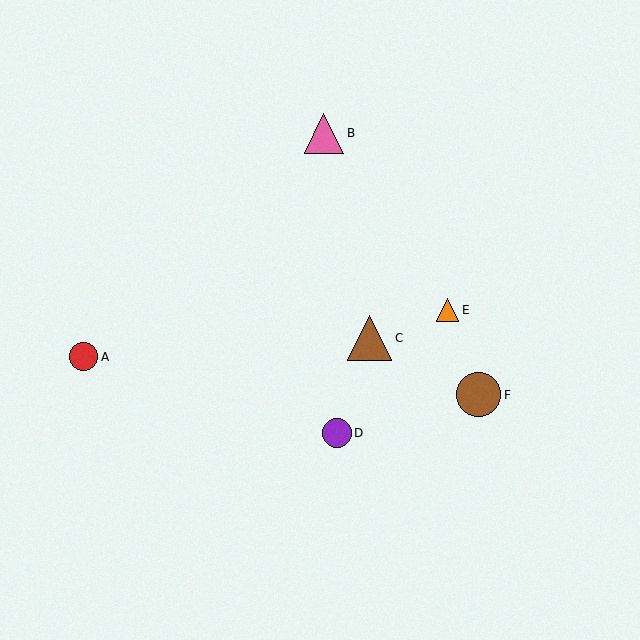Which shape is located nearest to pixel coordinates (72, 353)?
The red circle (labeled A) at (84, 357) is nearest to that location.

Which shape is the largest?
The brown triangle (labeled C) is the largest.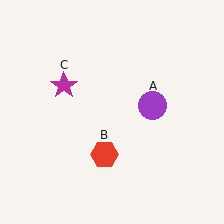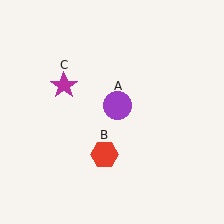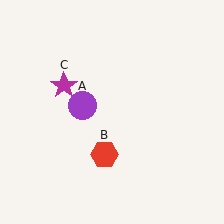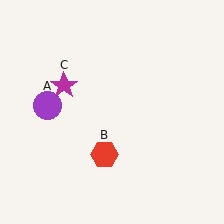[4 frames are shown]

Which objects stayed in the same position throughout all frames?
Red hexagon (object B) and magenta star (object C) remained stationary.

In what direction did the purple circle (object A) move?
The purple circle (object A) moved left.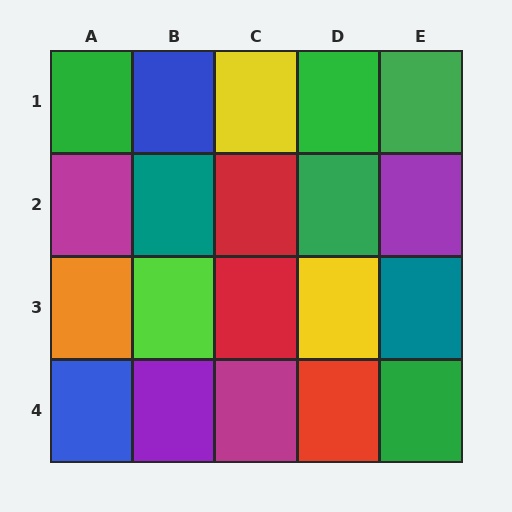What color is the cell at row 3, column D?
Yellow.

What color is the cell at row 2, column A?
Magenta.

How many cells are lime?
1 cell is lime.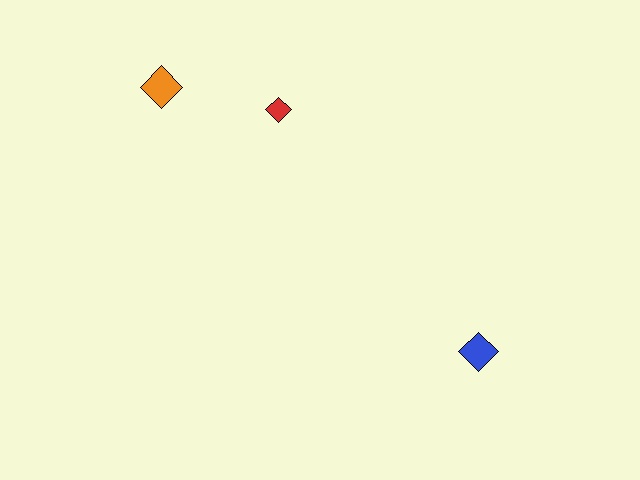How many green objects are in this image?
There are no green objects.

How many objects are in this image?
There are 3 objects.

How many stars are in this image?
There are no stars.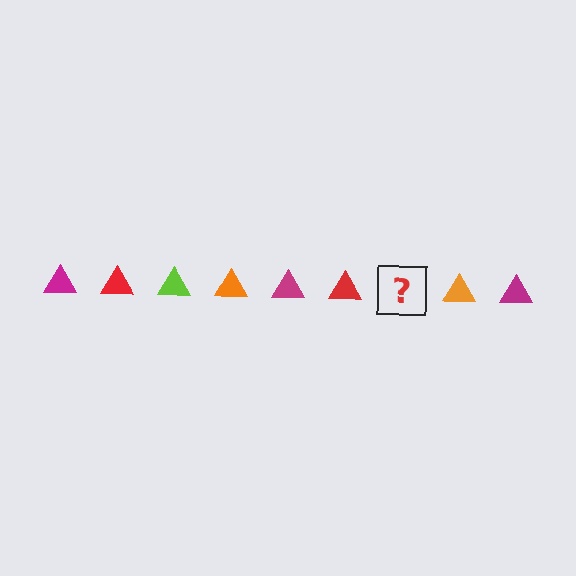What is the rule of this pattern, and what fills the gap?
The rule is that the pattern cycles through magenta, red, lime, orange triangles. The gap should be filled with a lime triangle.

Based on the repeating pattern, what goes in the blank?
The blank should be a lime triangle.